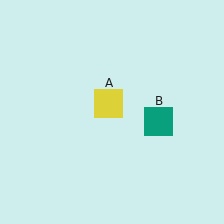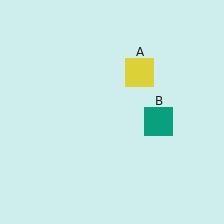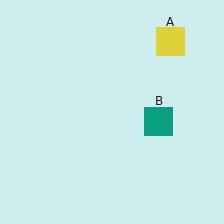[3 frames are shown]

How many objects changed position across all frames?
1 object changed position: yellow square (object A).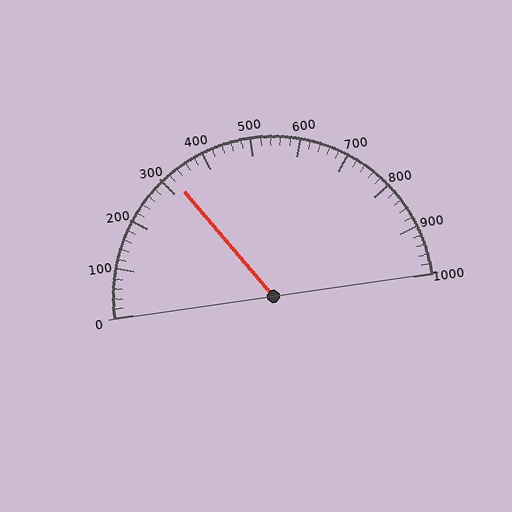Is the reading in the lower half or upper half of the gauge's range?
The reading is in the lower half of the range (0 to 1000).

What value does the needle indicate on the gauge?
The needle indicates approximately 320.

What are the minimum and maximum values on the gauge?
The gauge ranges from 0 to 1000.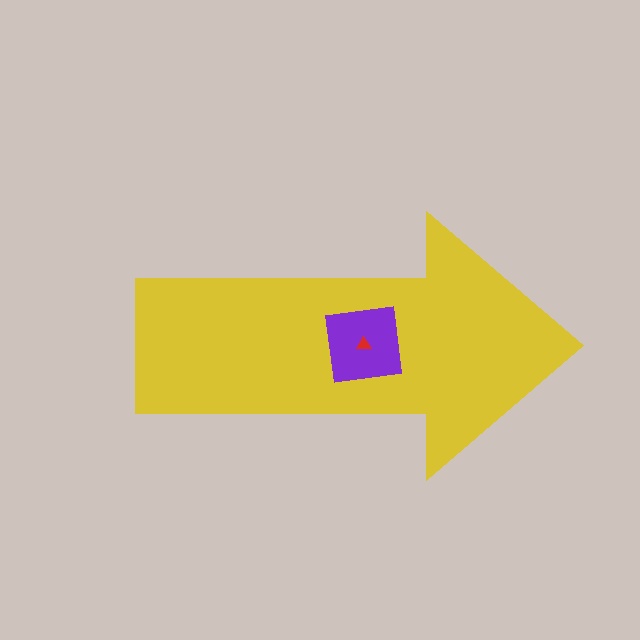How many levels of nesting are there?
3.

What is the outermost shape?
The yellow arrow.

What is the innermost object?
The red triangle.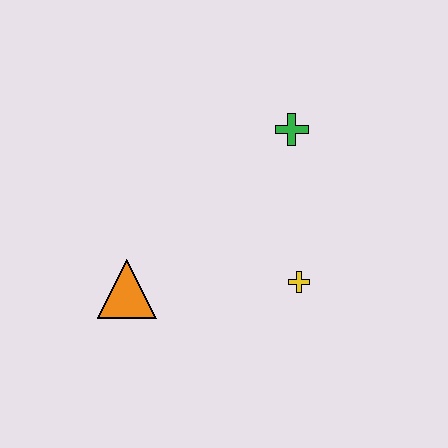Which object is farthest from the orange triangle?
The green cross is farthest from the orange triangle.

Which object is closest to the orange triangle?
The yellow cross is closest to the orange triangle.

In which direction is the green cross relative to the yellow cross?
The green cross is above the yellow cross.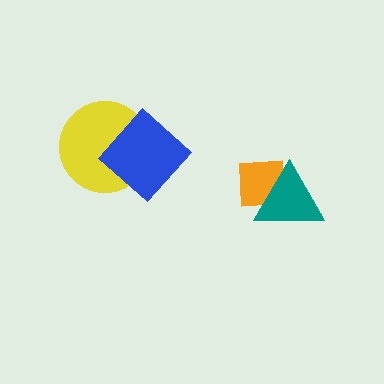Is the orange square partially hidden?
Yes, it is partially covered by another shape.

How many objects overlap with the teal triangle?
1 object overlaps with the teal triangle.